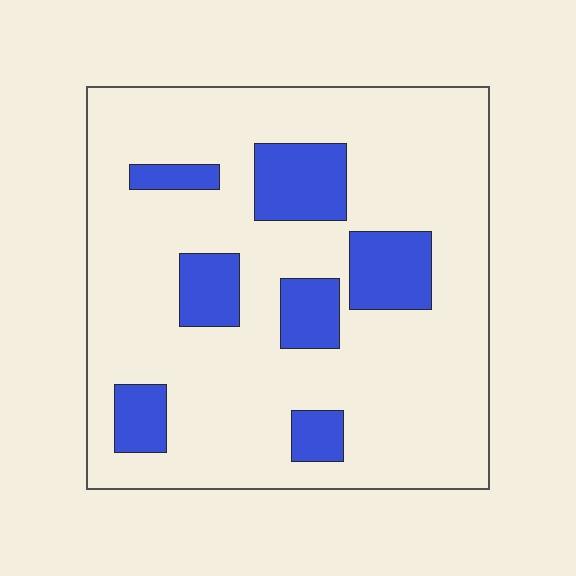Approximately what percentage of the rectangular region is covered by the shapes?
Approximately 20%.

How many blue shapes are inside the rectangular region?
7.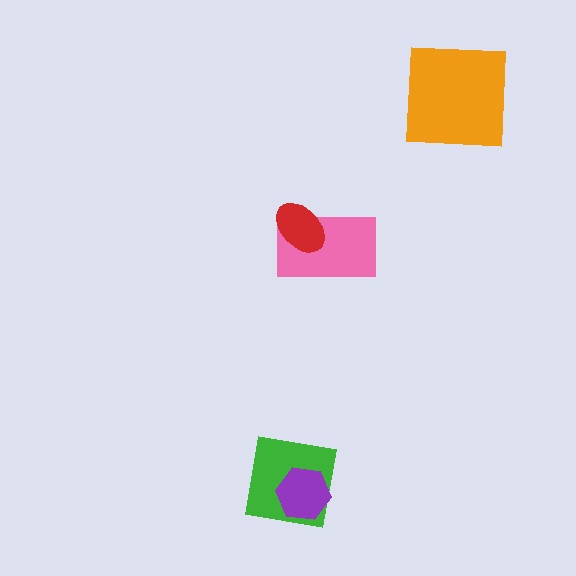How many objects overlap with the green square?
1 object overlaps with the green square.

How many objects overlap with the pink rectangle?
1 object overlaps with the pink rectangle.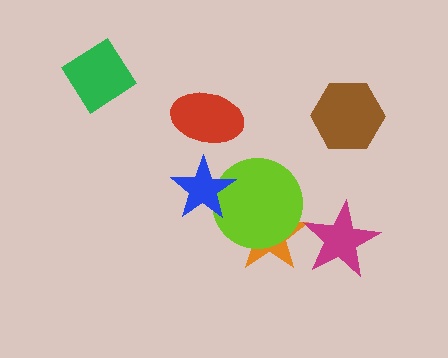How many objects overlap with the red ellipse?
0 objects overlap with the red ellipse.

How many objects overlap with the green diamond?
0 objects overlap with the green diamond.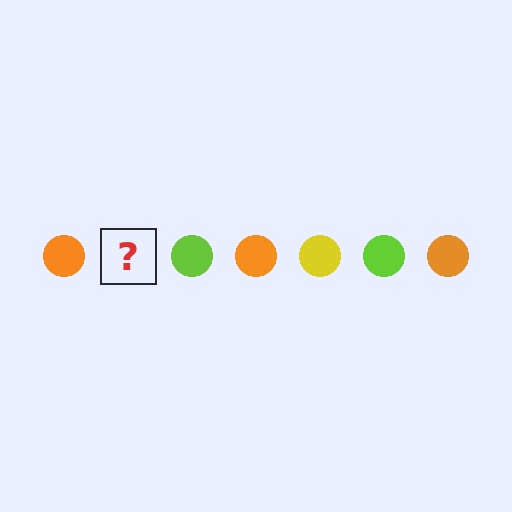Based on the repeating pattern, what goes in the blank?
The blank should be a yellow circle.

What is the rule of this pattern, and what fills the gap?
The rule is that the pattern cycles through orange, yellow, lime circles. The gap should be filled with a yellow circle.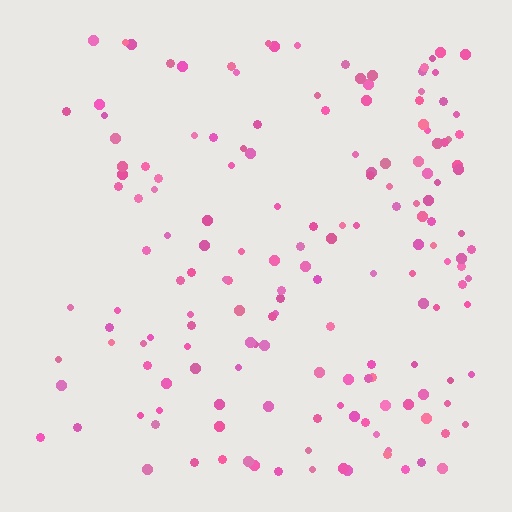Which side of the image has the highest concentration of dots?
The right.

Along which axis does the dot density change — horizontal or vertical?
Horizontal.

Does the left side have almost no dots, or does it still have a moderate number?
Still a moderate number, just noticeably fewer than the right.